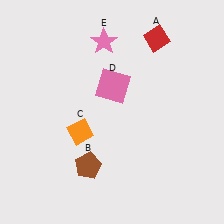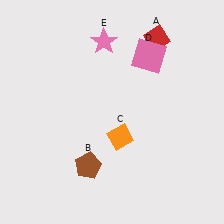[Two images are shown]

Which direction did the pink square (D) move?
The pink square (D) moved right.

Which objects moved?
The objects that moved are: the orange diamond (C), the pink square (D).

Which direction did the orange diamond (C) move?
The orange diamond (C) moved right.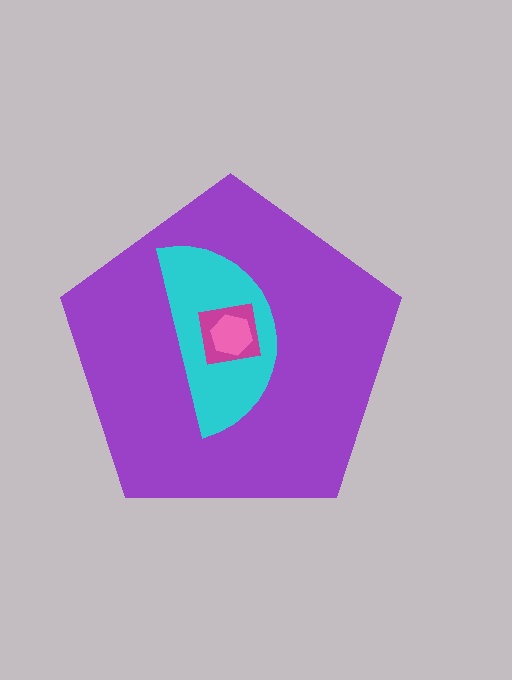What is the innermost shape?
The pink hexagon.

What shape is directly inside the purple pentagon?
The cyan semicircle.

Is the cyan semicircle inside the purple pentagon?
Yes.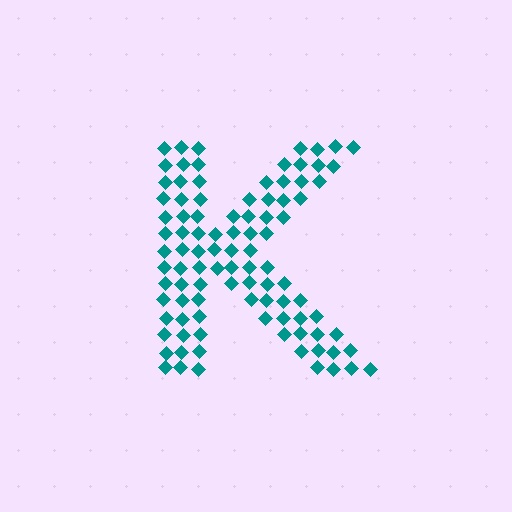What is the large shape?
The large shape is the letter K.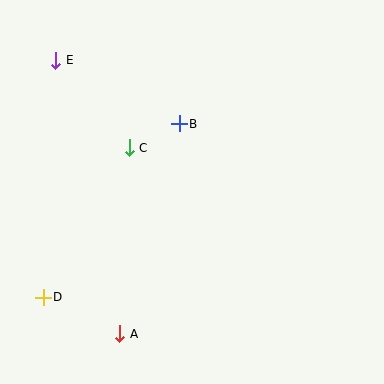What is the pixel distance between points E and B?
The distance between E and B is 139 pixels.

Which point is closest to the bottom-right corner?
Point A is closest to the bottom-right corner.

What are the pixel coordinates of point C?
Point C is at (129, 148).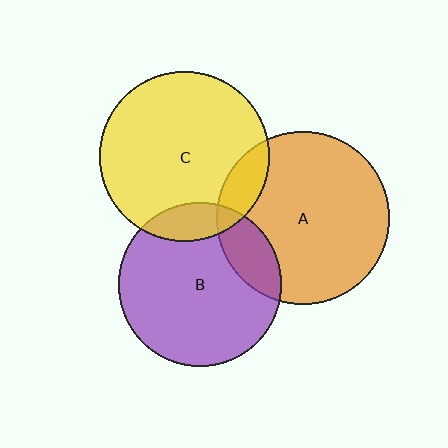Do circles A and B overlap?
Yes.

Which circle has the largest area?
Circle A (orange).